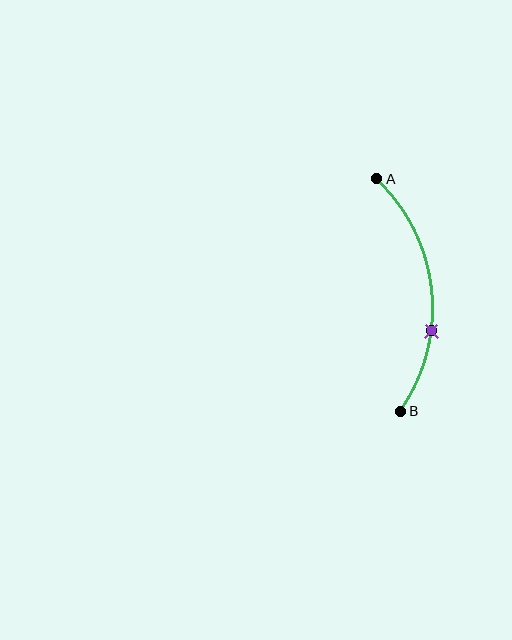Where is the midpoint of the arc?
The arc midpoint is the point on the curve farthest from the straight line joining A and B. It sits to the right of that line.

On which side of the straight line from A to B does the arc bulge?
The arc bulges to the right of the straight line connecting A and B.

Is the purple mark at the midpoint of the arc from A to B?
No. The purple mark lies on the arc but is closer to endpoint B. The arc midpoint would be at the point on the curve equidistant along the arc from both A and B.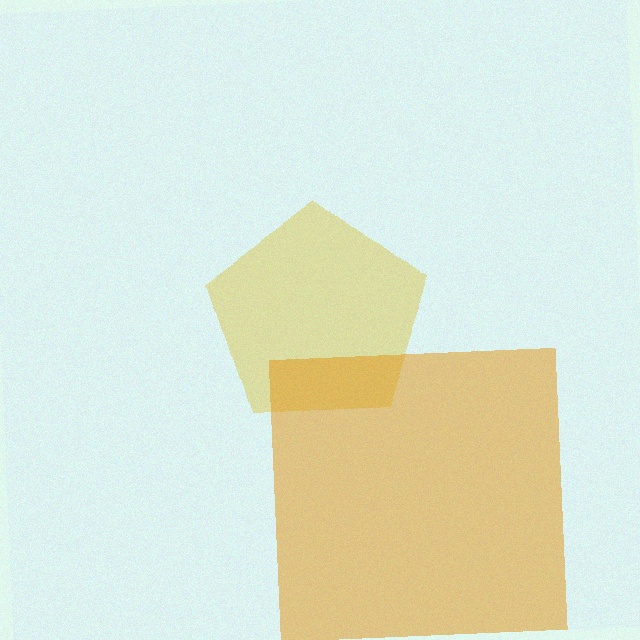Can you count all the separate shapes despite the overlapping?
Yes, there are 2 separate shapes.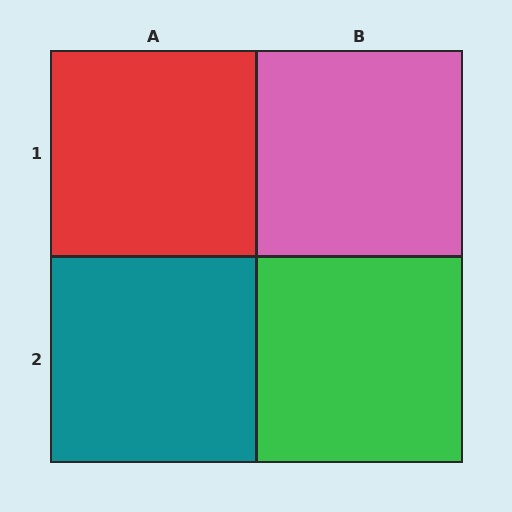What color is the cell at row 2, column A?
Teal.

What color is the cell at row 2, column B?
Green.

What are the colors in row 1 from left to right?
Red, pink.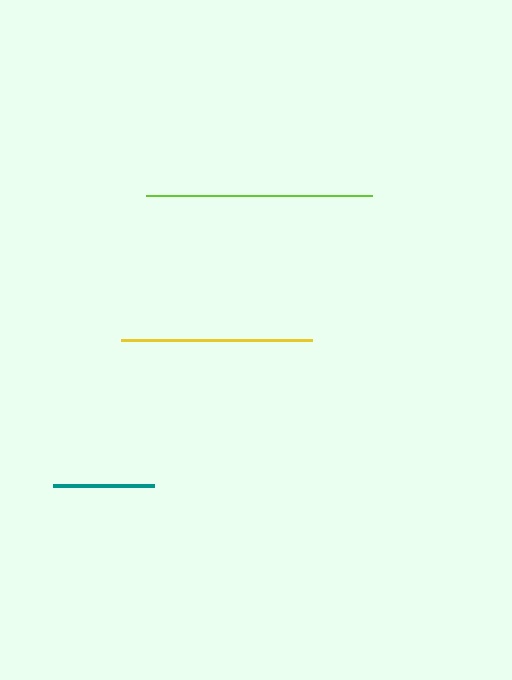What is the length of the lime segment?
The lime segment is approximately 226 pixels long.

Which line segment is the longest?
The lime line is the longest at approximately 226 pixels.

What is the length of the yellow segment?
The yellow segment is approximately 191 pixels long.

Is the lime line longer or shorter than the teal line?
The lime line is longer than the teal line.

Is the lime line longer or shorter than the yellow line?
The lime line is longer than the yellow line.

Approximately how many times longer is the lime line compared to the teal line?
The lime line is approximately 2.2 times the length of the teal line.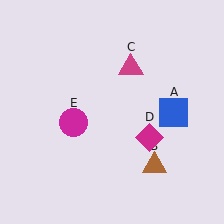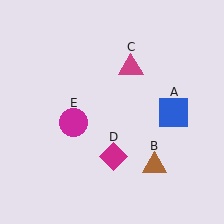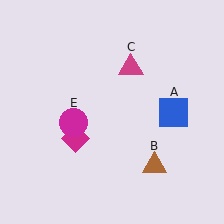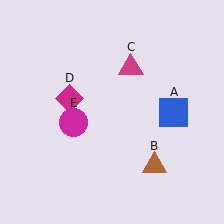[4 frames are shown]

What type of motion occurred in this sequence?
The magenta diamond (object D) rotated clockwise around the center of the scene.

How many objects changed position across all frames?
1 object changed position: magenta diamond (object D).